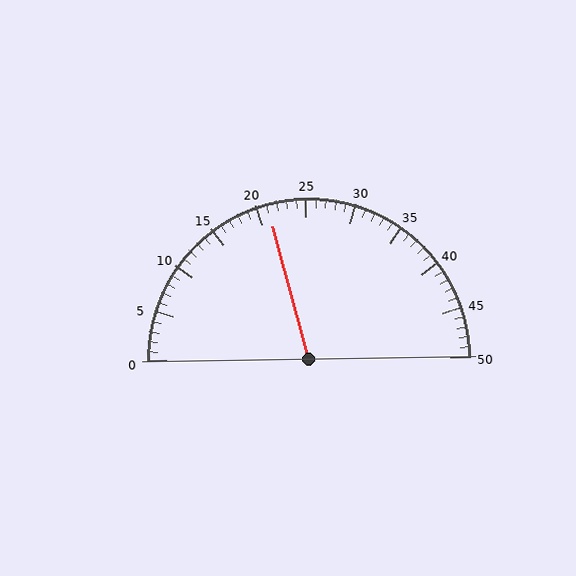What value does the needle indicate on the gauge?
The needle indicates approximately 21.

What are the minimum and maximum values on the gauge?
The gauge ranges from 0 to 50.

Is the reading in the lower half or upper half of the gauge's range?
The reading is in the lower half of the range (0 to 50).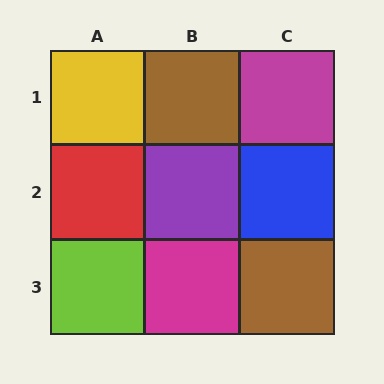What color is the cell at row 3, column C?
Brown.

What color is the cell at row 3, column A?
Lime.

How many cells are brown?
2 cells are brown.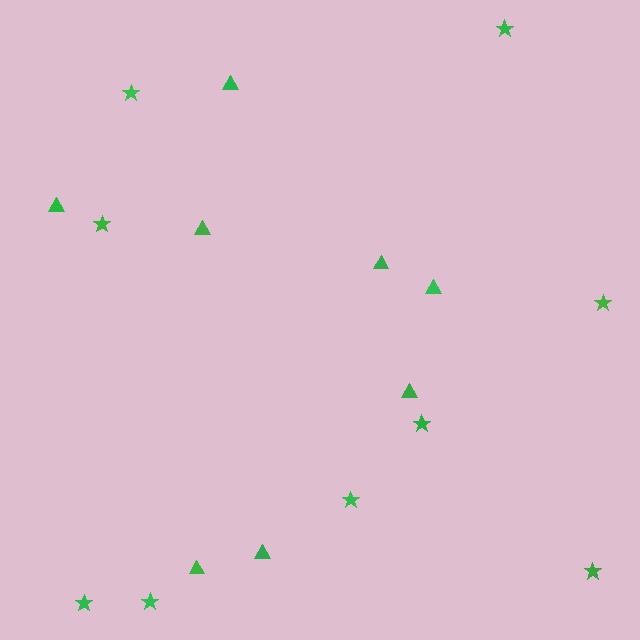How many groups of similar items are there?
There are 2 groups: one group of stars (9) and one group of triangles (8).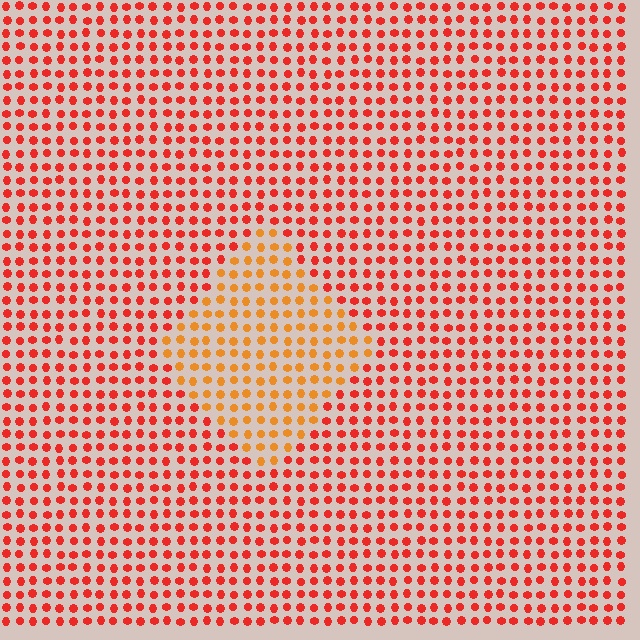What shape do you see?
I see a diamond.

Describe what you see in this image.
The image is filled with small red elements in a uniform arrangement. A diamond-shaped region is visible where the elements are tinted to a slightly different hue, forming a subtle color boundary.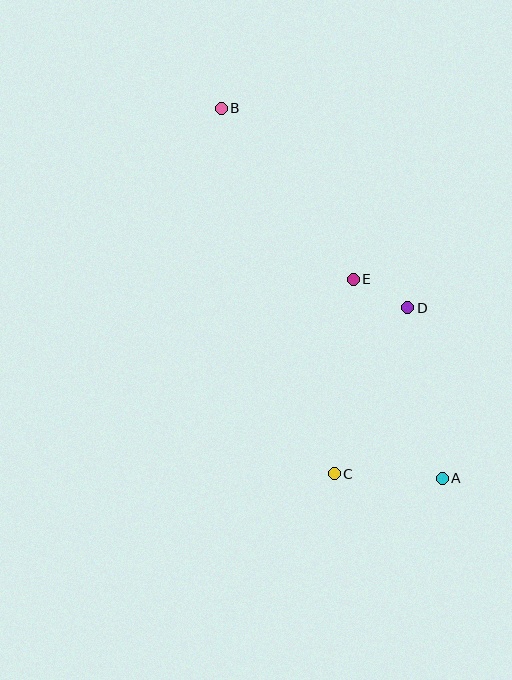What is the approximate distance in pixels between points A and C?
The distance between A and C is approximately 108 pixels.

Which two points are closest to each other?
Points D and E are closest to each other.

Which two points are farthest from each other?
Points A and B are farthest from each other.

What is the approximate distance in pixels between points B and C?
The distance between B and C is approximately 383 pixels.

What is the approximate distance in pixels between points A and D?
The distance between A and D is approximately 174 pixels.